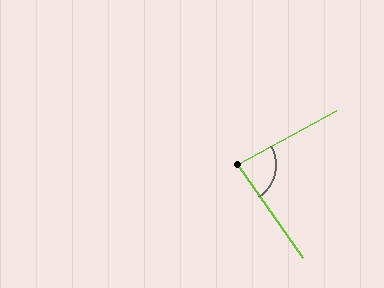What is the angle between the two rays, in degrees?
Approximately 84 degrees.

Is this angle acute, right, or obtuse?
It is acute.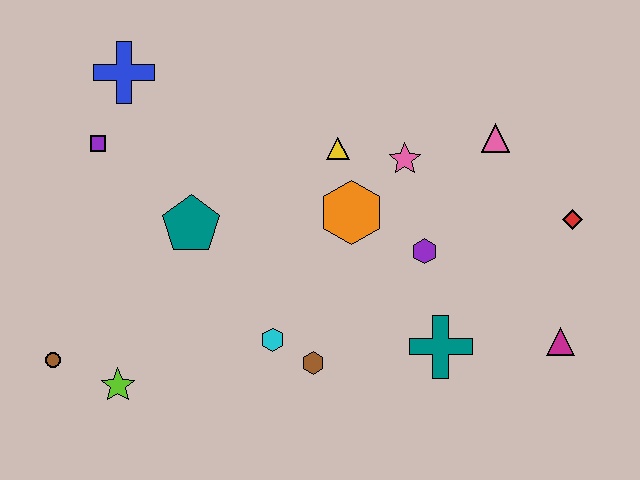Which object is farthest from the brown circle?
The red diamond is farthest from the brown circle.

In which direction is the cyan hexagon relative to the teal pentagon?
The cyan hexagon is below the teal pentagon.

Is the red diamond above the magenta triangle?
Yes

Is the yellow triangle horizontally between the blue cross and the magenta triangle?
Yes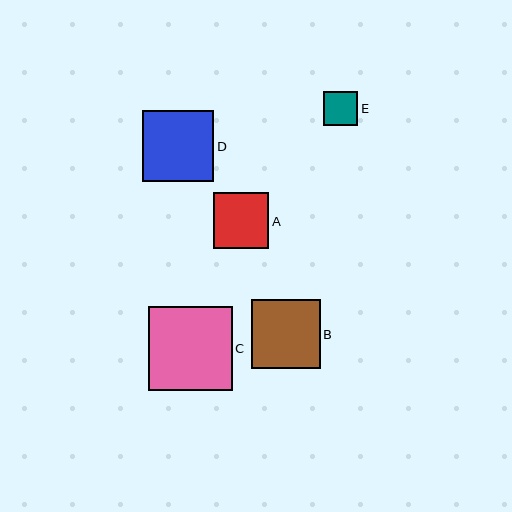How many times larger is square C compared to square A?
Square C is approximately 1.5 times the size of square A.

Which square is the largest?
Square C is the largest with a size of approximately 84 pixels.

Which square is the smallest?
Square E is the smallest with a size of approximately 34 pixels.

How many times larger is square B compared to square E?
Square B is approximately 2.0 times the size of square E.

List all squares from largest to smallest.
From largest to smallest: C, D, B, A, E.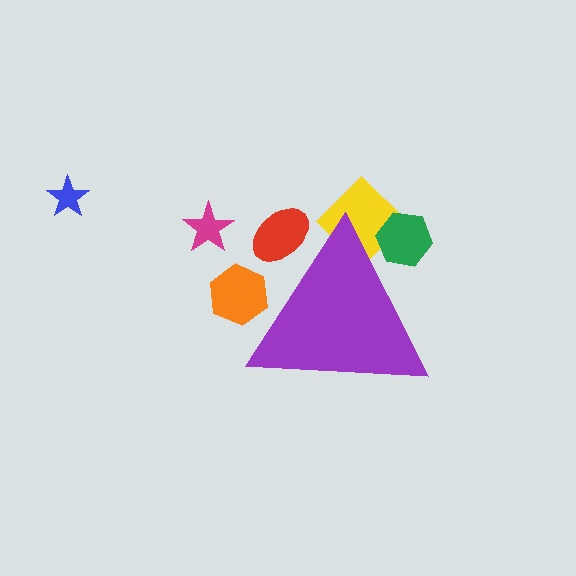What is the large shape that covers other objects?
A purple triangle.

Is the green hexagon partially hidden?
Yes, the green hexagon is partially hidden behind the purple triangle.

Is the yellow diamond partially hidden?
Yes, the yellow diamond is partially hidden behind the purple triangle.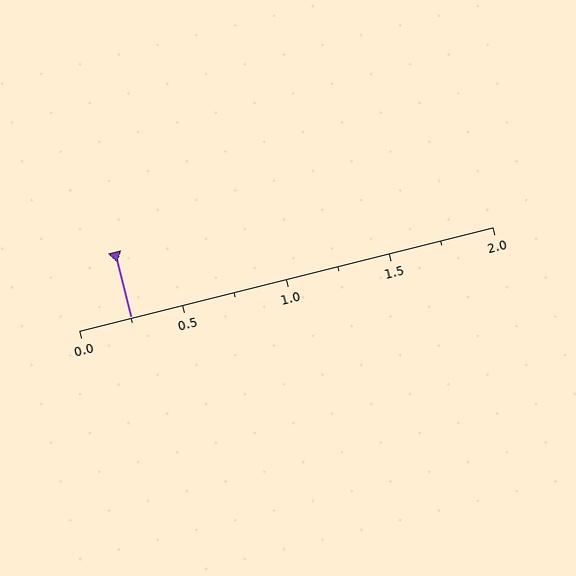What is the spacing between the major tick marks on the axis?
The major ticks are spaced 0.5 apart.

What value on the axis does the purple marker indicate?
The marker indicates approximately 0.25.